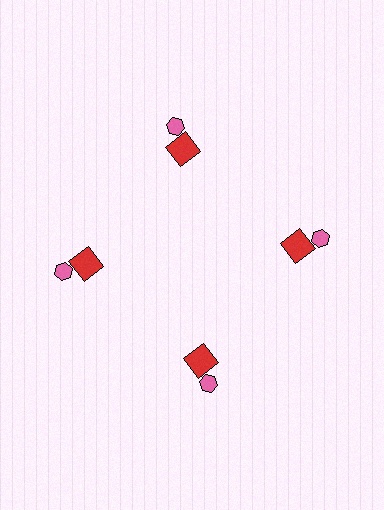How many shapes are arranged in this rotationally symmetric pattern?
There are 8 shapes, arranged in 4 groups of 2.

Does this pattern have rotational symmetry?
Yes, this pattern has 4-fold rotational symmetry. It looks the same after rotating 90 degrees around the center.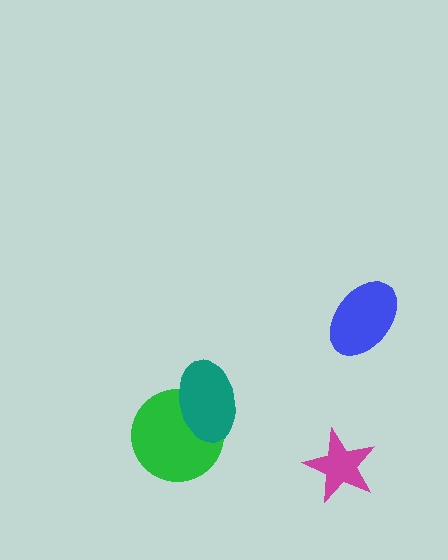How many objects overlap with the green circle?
1 object overlaps with the green circle.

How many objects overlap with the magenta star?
0 objects overlap with the magenta star.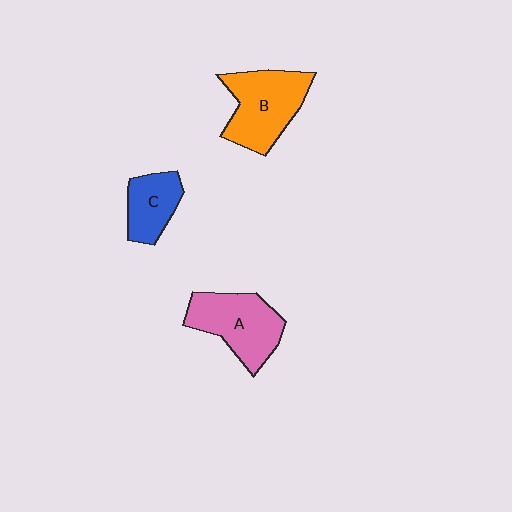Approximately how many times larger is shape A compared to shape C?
Approximately 1.6 times.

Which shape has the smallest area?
Shape C (blue).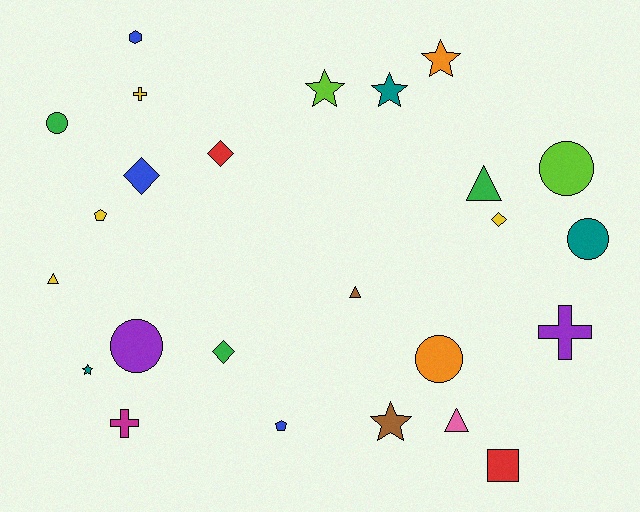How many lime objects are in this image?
There are 2 lime objects.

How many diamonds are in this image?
There are 4 diamonds.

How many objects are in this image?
There are 25 objects.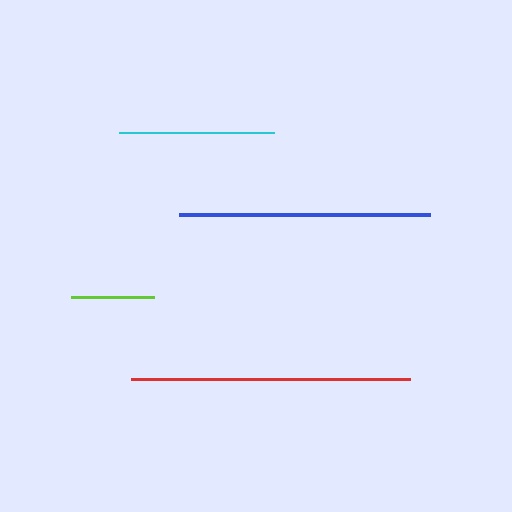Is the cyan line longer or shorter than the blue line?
The blue line is longer than the cyan line.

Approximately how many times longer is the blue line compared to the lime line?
The blue line is approximately 3.0 times the length of the lime line.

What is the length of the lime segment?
The lime segment is approximately 83 pixels long.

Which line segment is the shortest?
The lime line is the shortest at approximately 83 pixels.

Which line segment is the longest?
The red line is the longest at approximately 279 pixels.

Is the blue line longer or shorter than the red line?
The red line is longer than the blue line.